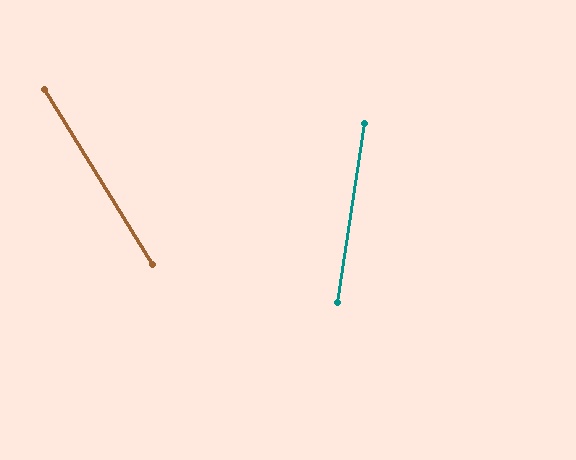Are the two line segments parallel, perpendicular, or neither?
Neither parallel nor perpendicular — they differ by about 41°.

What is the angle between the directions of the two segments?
Approximately 41 degrees.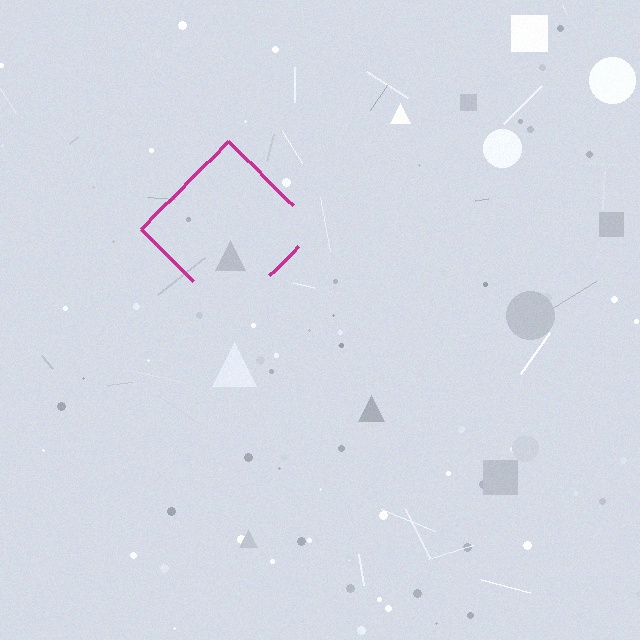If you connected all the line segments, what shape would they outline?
They would outline a diamond.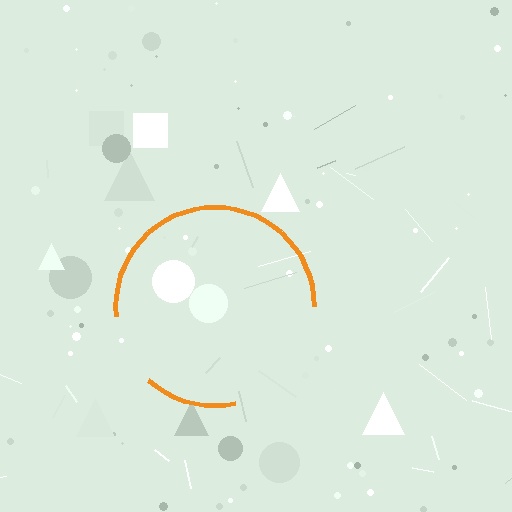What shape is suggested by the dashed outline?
The dashed outline suggests a circle.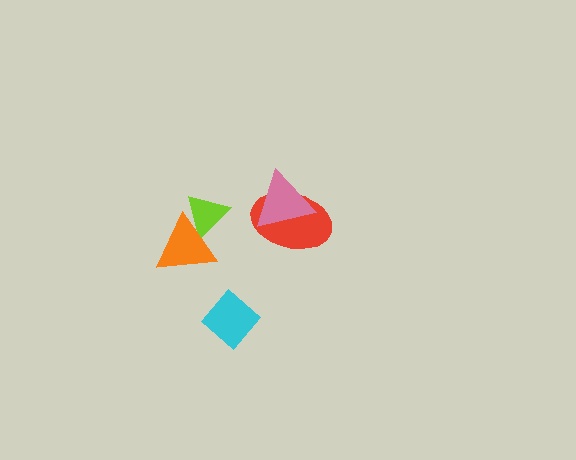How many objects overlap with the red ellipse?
1 object overlaps with the red ellipse.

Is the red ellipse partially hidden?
Yes, it is partially covered by another shape.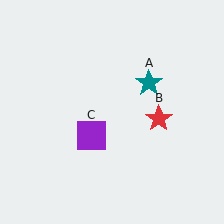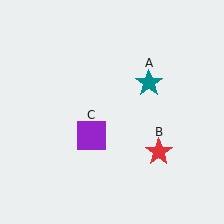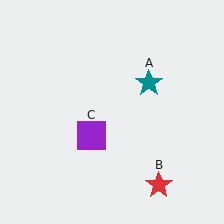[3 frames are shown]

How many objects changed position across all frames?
1 object changed position: red star (object B).